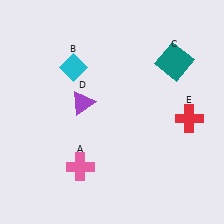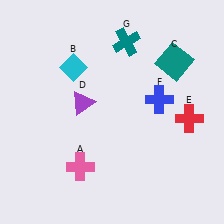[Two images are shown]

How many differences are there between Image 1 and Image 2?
There are 2 differences between the two images.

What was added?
A blue cross (F), a teal cross (G) were added in Image 2.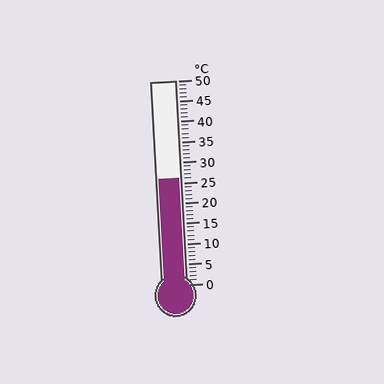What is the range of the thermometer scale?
The thermometer scale ranges from 0°C to 50°C.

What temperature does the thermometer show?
The thermometer shows approximately 26°C.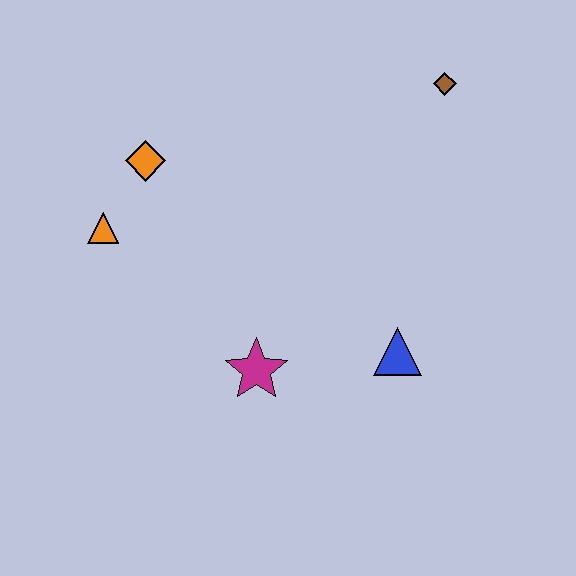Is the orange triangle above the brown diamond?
No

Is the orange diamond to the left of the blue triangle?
Yes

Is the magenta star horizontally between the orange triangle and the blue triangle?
Yes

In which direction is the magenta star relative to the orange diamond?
The magenta star is below the orange diamond.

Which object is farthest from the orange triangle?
The brown diamond is farthest from the orange triangle.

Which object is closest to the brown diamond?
The blue triangle is closest to the brown diamond.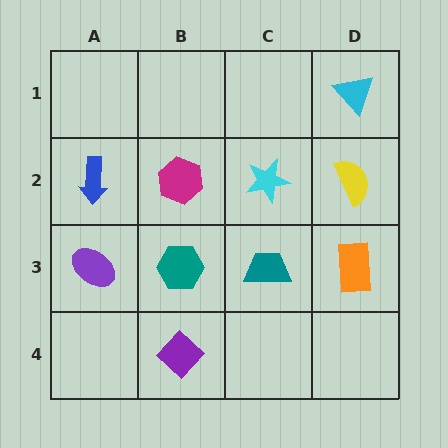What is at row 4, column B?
A purple diamond.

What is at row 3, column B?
A teal hexagon.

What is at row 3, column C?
A teal trapezoid.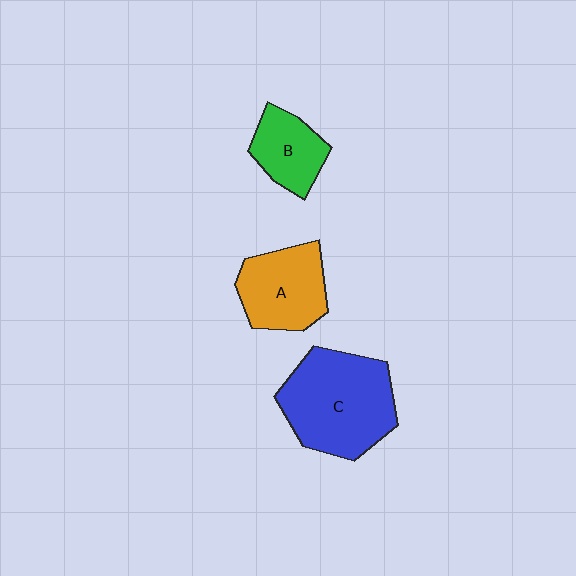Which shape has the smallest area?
Shape B (green).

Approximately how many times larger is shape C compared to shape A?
Approximately 1.5 times.